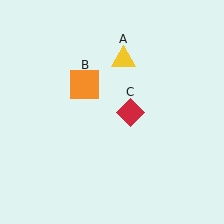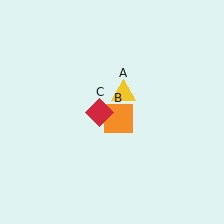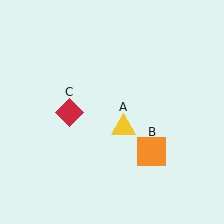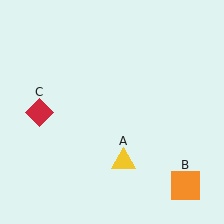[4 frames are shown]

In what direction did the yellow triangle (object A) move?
The yellow triangle (object A) moved down.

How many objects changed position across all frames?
3 objects changed position: yellow triangle (object A), orange square (object B), red diamond (object C).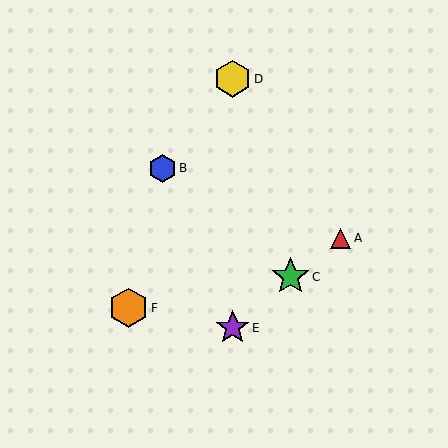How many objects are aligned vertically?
2 objects (D, E) are aligned vertically.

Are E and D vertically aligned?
Yes, both are at x≈233.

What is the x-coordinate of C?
Object C is at x≈291.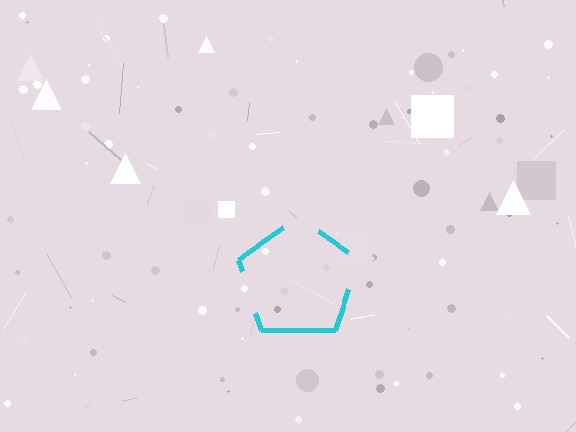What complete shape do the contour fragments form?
The contour fragments form a pentagon.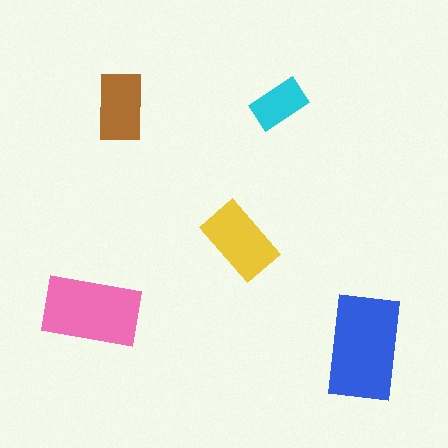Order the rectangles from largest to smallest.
the blue one, the pink one, the yellow one, the brown one, the cyan one.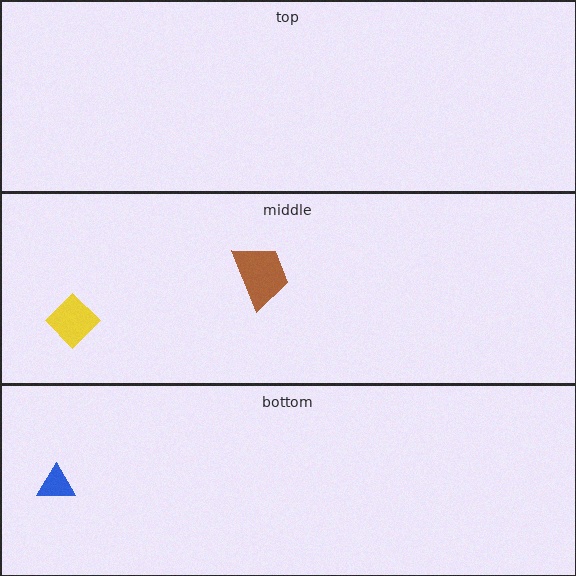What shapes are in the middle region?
The brown trapezoid, the yellow diamond.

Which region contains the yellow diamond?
The middle region.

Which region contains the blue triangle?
The bottom region.